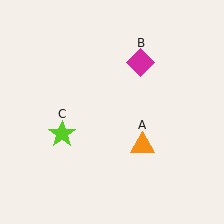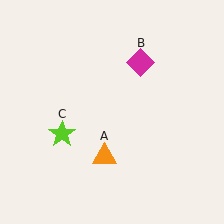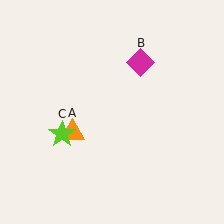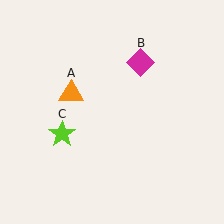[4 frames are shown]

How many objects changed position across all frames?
1 object changed position: orange triangle (object A).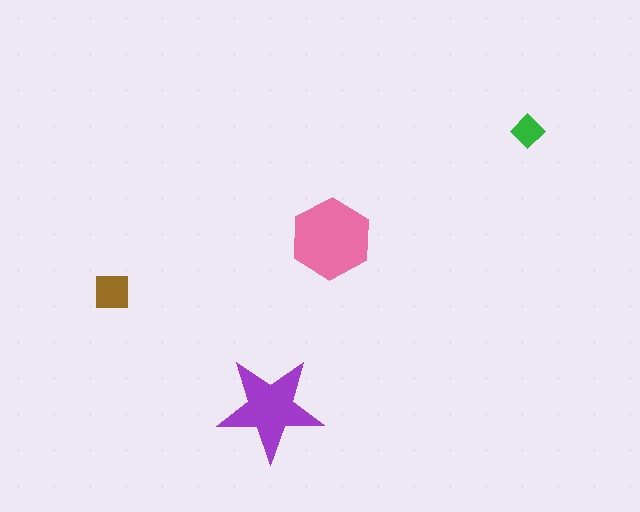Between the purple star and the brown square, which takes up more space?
The purple star.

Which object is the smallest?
The green diamond.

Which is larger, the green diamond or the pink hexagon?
The pink hexagon.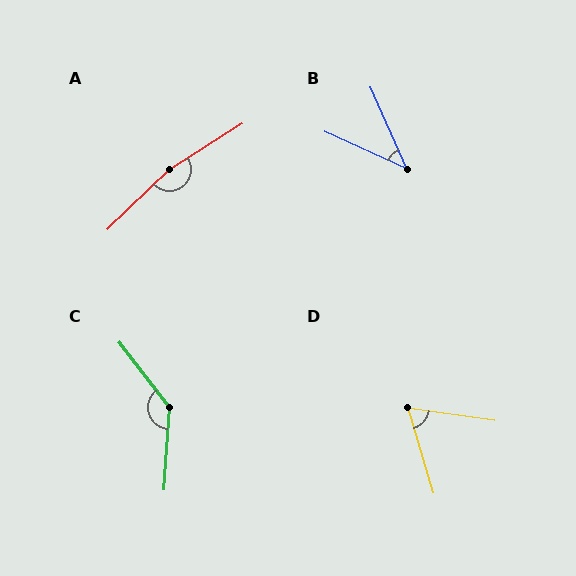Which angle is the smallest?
B, at approximately 42 degrees.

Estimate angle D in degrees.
Approximately 65 degrees.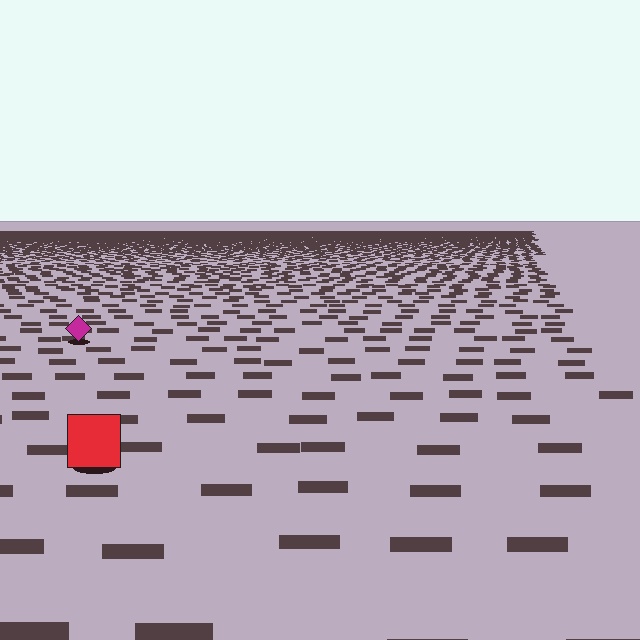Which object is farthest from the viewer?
The magenta diamond is farthest from the viewer. It appears smaller and the ground texture around it is denser.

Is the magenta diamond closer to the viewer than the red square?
No. The red square is closer — you can tell from the texture gradient: the ground texture is coarser near it.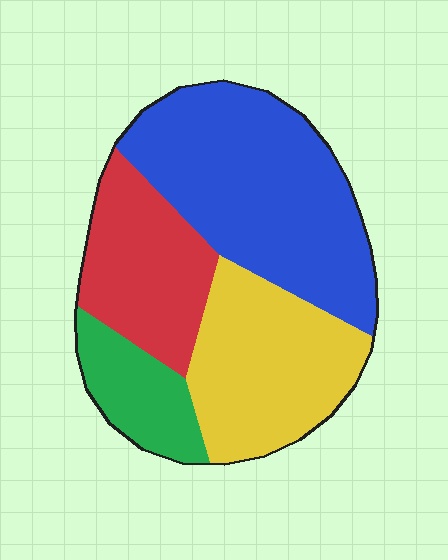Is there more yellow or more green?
Yellow.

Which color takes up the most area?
Blue, at roughly 40%.